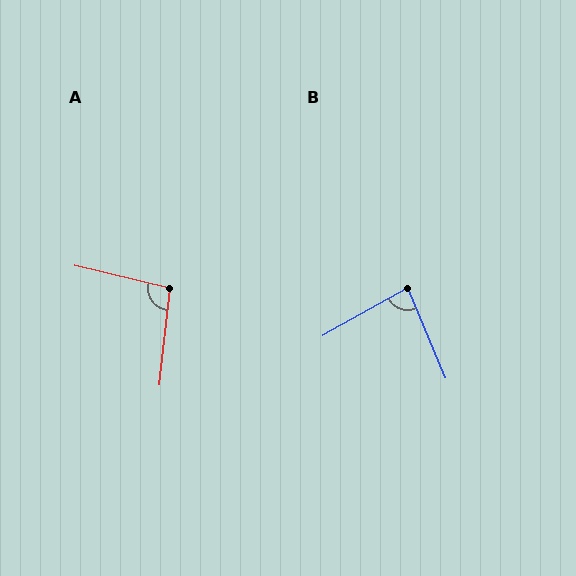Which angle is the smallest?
B, at approximately 83 degrees.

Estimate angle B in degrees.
Approximately 83 degrees.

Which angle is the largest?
A, at approximately 97 degrees.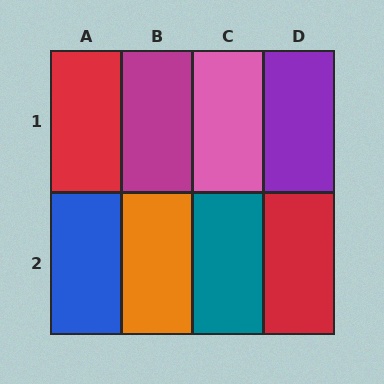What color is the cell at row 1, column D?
Purple.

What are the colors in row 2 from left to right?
Blue, orange, teal, red.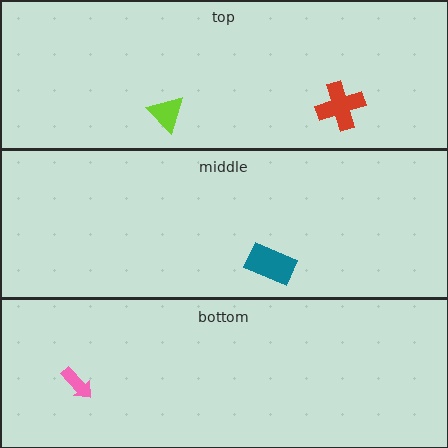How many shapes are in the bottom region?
1.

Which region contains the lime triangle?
The top region.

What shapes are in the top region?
The lime triangle, the red cross.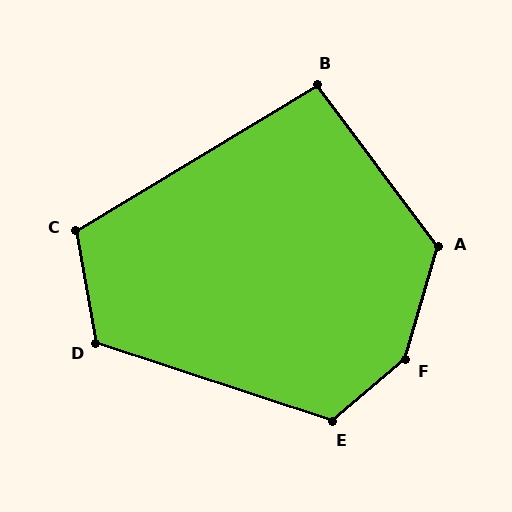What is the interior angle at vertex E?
Approximately 122 degrees (obtuse).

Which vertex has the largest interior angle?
F, at approximately 146 degrees.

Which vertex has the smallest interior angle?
B, at approximately 95 degrees.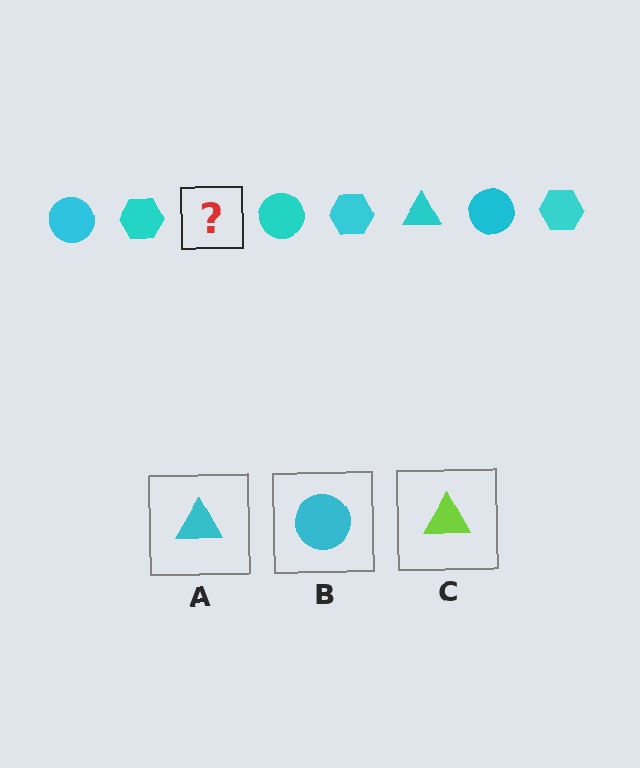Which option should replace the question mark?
Option A.